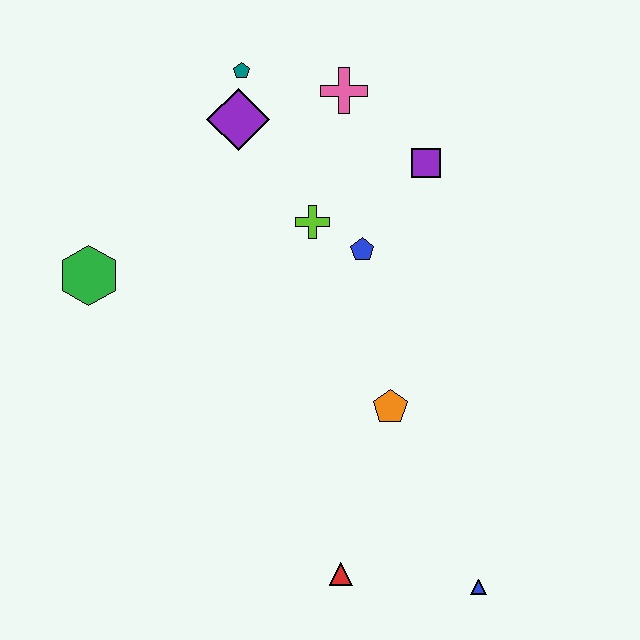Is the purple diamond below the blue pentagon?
No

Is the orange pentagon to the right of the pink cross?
Yes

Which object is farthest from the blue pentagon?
The blue triangle is farthest from the blue pentagon.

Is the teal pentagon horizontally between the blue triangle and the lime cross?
No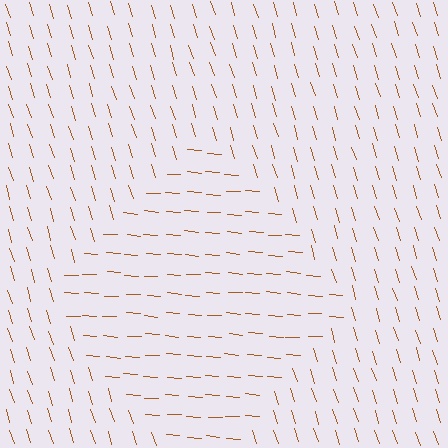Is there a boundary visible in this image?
Yes, there is a texture boundary formed by a change in line orientation.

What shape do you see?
I see a diamond.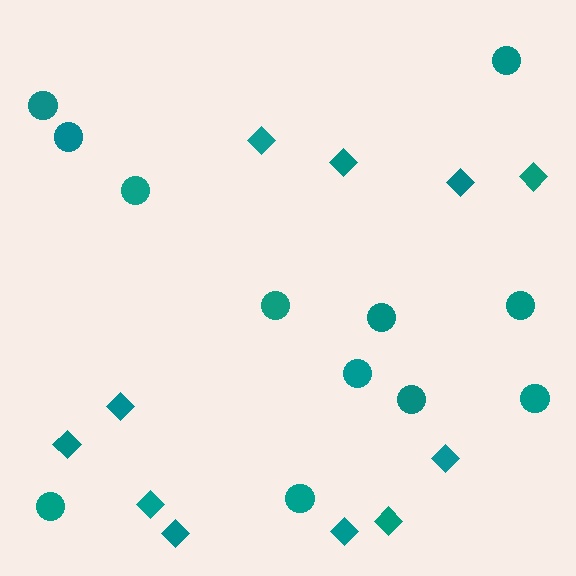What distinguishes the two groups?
There are 2 groups: one group of diamonds (11) and one group of circles (12).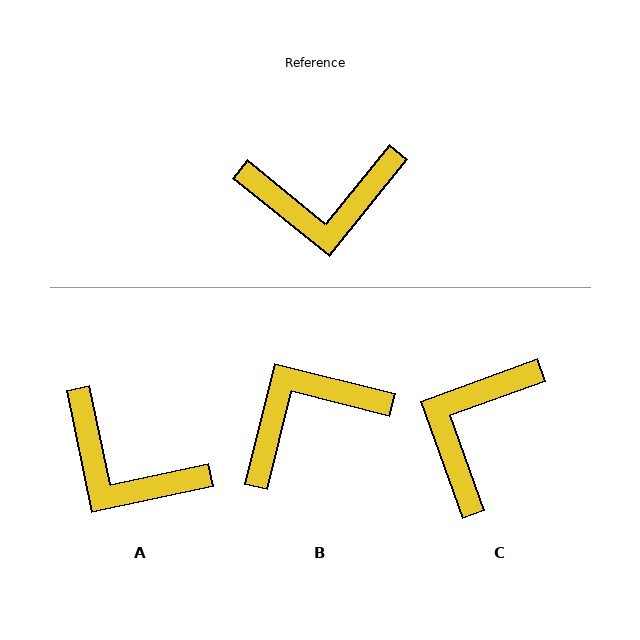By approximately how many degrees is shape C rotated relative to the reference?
Approximately 121 degrees clockwise.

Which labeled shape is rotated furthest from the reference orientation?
B, about 155 degrees away.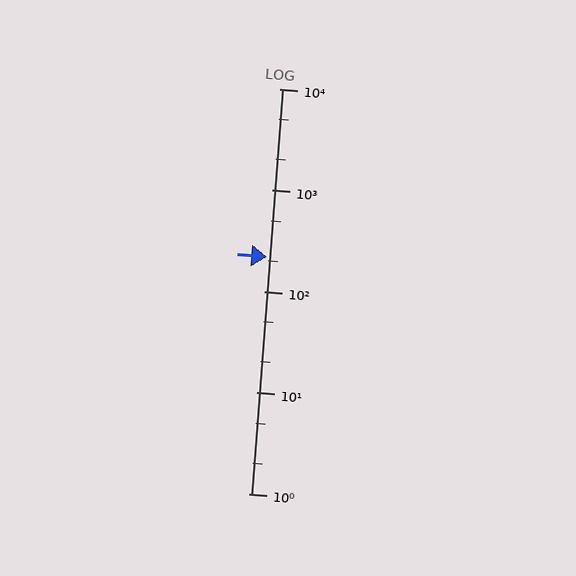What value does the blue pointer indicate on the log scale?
The pointer indicates approximately 220.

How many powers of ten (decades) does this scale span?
The scale spans 4 decades, from 1 to 10000.